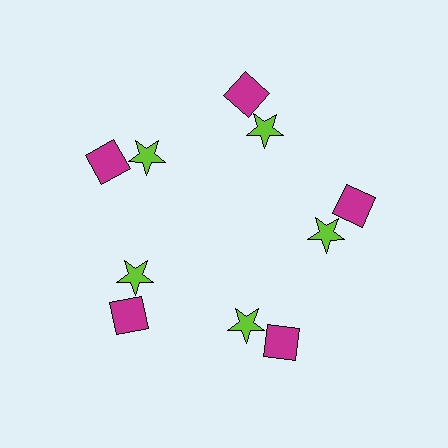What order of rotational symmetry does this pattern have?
This pattern has 5-fold rotational symmetry.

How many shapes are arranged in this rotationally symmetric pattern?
There are 10 shapes, arranged in 5 groups of 2.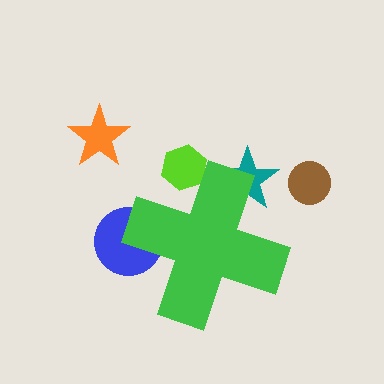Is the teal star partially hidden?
Yes, the teal star is partially hidden behind the green cross.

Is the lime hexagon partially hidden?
Yes, the lime hexagon is partially hidden behind the green cross.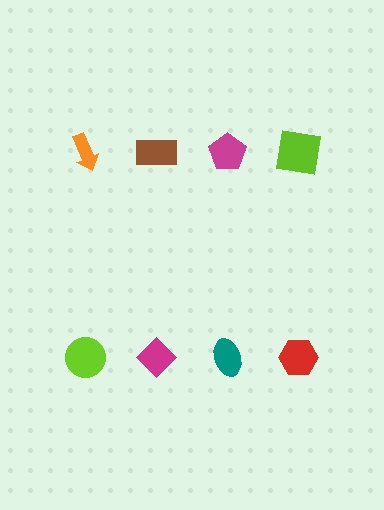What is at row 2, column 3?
A teal ellipse.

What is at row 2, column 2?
A magenta diamond.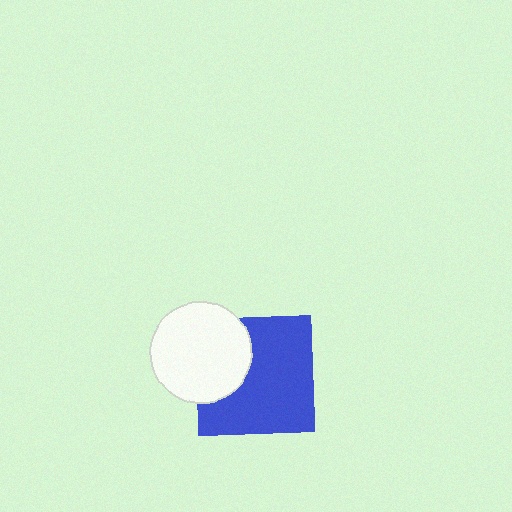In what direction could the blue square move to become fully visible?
The blue square could move right. That would shift it out from behind the white circle entirely.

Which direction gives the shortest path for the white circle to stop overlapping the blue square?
Moving left gives the shortest separation.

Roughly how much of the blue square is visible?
Most of it is visible (roughly 70%).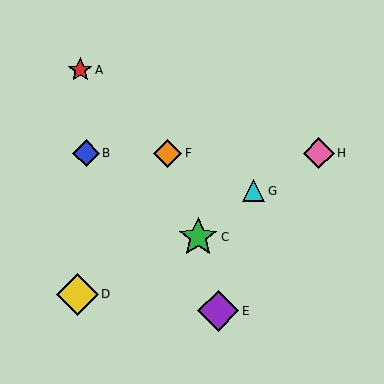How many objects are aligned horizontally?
3 objects (B, F, H) are aligned horizontally.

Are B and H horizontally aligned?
Yes, both are at y≈153.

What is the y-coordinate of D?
Object D is at y≈294.